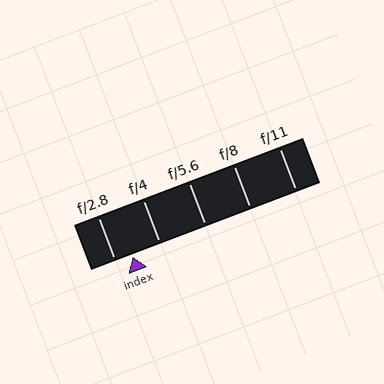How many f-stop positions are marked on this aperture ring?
There are 5 f-stop positions marked.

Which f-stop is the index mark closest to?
The index mark is closest to f/2.8.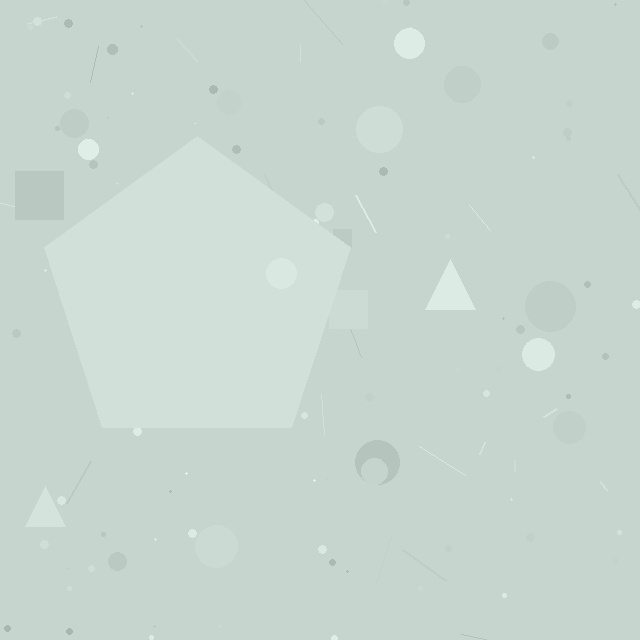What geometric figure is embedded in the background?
A pentagon is embedded in the background.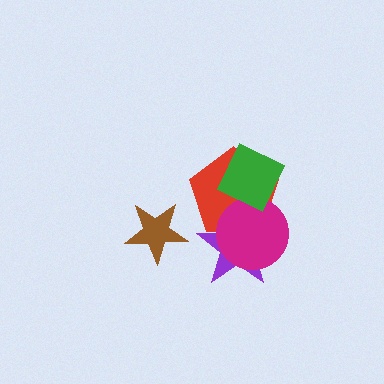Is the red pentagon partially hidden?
Yes, it is partially covered by another shape.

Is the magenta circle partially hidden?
Yes, it is partially covered by another shape.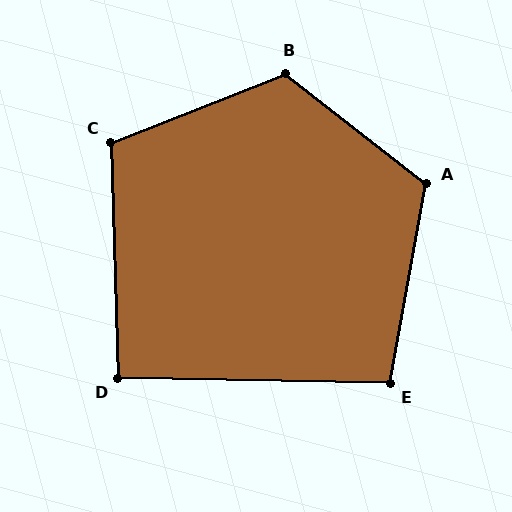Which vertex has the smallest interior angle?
D, at approximately 93 degrees.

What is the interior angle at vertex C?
Approximately 110 degrees (obtuse).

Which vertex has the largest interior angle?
B, at approximately 120 degrees.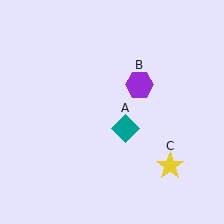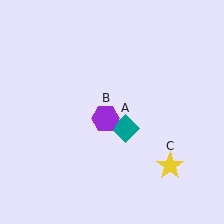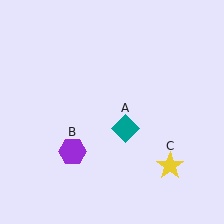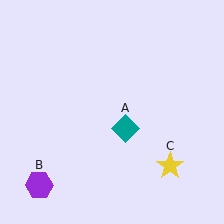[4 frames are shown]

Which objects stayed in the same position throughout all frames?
Teal diamond (object A) and yellow star (object C) remained stationary.